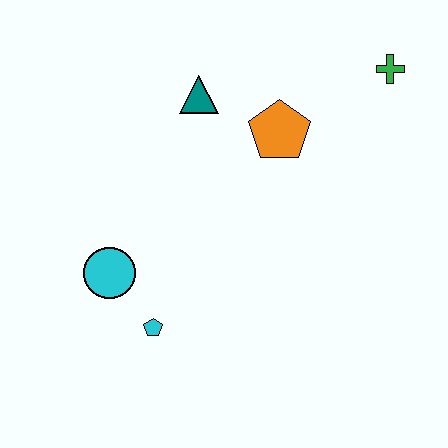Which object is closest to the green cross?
The orange pentagon is closest to the green cross.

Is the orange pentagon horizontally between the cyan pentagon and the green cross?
Yes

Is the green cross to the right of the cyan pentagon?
Yes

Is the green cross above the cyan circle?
Yes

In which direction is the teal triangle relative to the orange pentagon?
The teal triangle is to the left of the orange pentagon.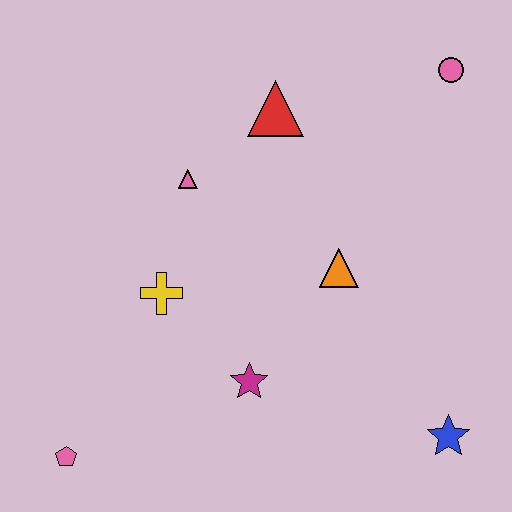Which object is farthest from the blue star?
The pink pentagon is farthest from the blue star.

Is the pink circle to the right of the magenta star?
Yes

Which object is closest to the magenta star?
The yellow cross is closest to the magenta star.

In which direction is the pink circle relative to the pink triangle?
The pink circle is to the right of the pink triangle.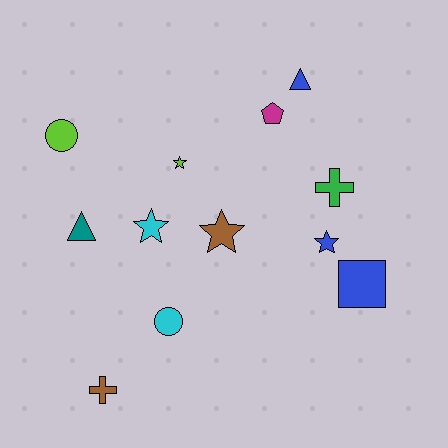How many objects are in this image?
There are 12 objects.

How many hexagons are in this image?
There are no hexagons.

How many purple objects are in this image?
There are no purple objects.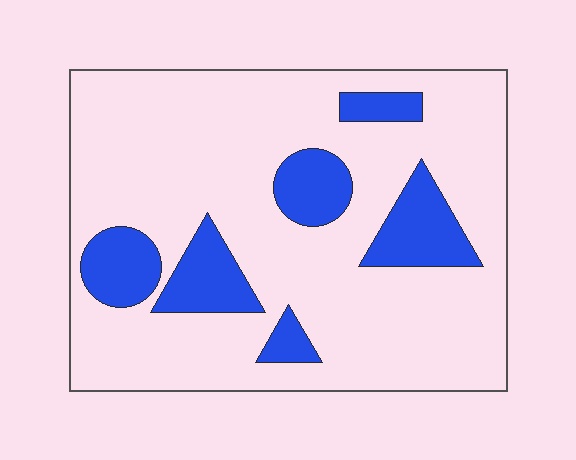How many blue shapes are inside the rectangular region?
6.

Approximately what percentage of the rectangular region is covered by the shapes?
Approximately 20%.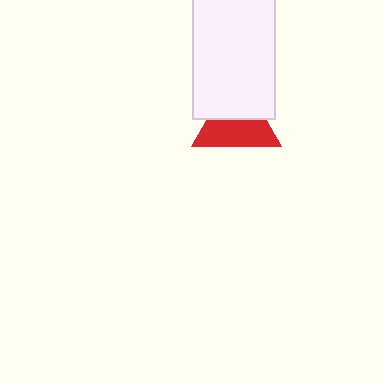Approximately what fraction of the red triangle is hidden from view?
Roughly 42% of the red triangle is hidden behind the white rectangle.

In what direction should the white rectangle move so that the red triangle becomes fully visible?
The white rectangle should move up. That is the shortest direction to clear the overlap and leave the red triangle fully visible.